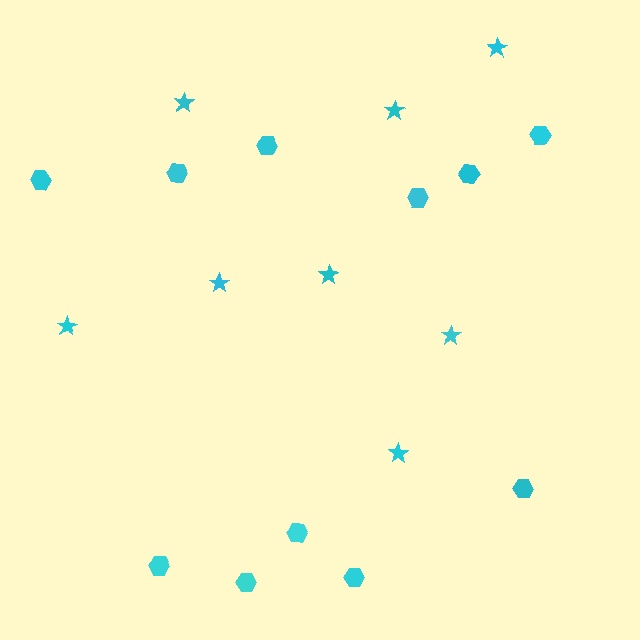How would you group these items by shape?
There are 2 groups: one group of stars (8) and one group of hexagons (11).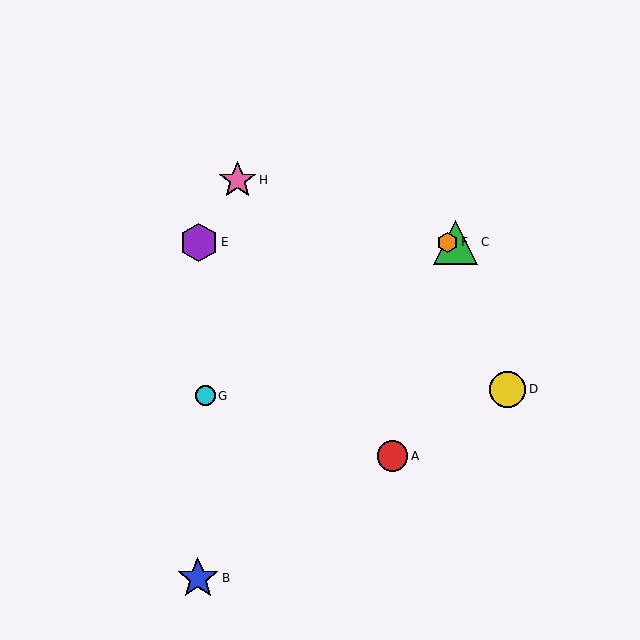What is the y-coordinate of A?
Object A is at y≈456.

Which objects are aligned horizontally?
Objects C, E, F are aligned horizontally.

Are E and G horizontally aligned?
No, E is at y≈242 and G is at y≈396.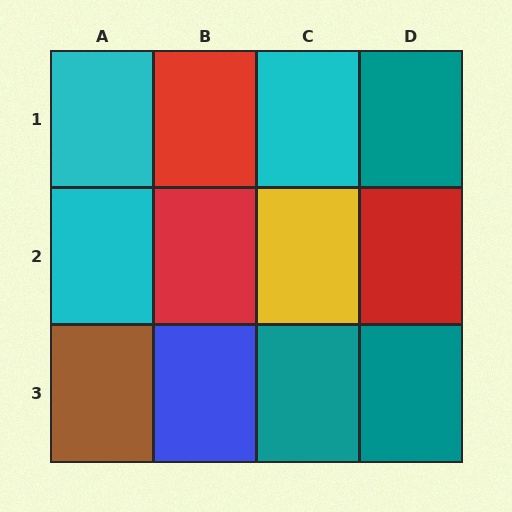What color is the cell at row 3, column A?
Brown.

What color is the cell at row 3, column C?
Teal.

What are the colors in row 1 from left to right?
Cyan, red, cyan, teal.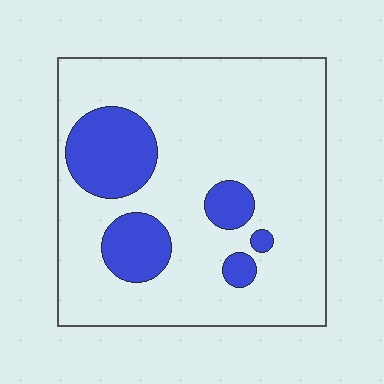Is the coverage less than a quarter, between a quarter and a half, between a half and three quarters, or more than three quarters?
Less than a quarter.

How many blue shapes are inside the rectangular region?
5.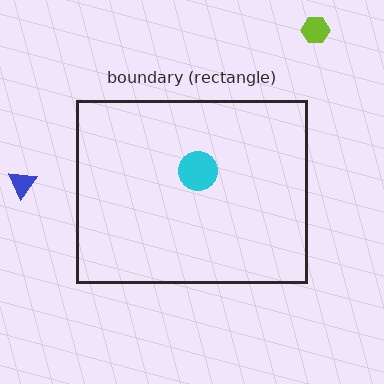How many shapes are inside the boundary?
1 inside, 2 outside.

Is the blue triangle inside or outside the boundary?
Outside.